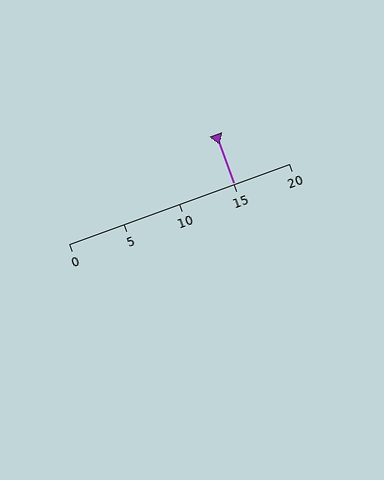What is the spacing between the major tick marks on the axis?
The major ticks are spaced 5 apart.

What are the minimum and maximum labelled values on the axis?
The axis runs from 0 to 20.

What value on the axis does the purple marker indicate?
The marker indicates approximately 15.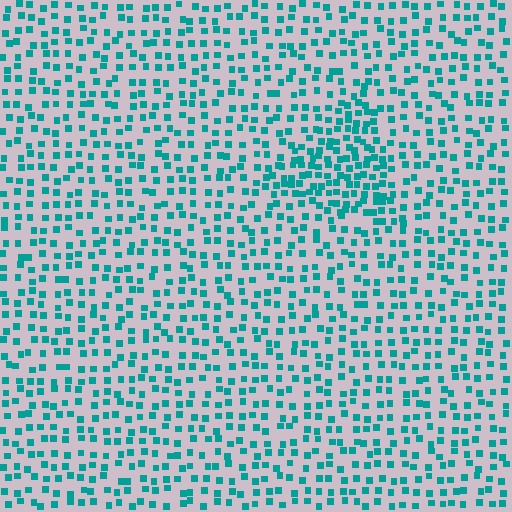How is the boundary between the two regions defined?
The boundary is defined by a change in element density (approximately 1.9x ratio). All elements are the same color, size, and shape.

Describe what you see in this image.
The image contains small teal elements arranged at two different densities. A triangle-shaped region is visible where the elements are more densely packed than the surrounding area.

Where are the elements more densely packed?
The elements are more densely packed inside the triangle boundary.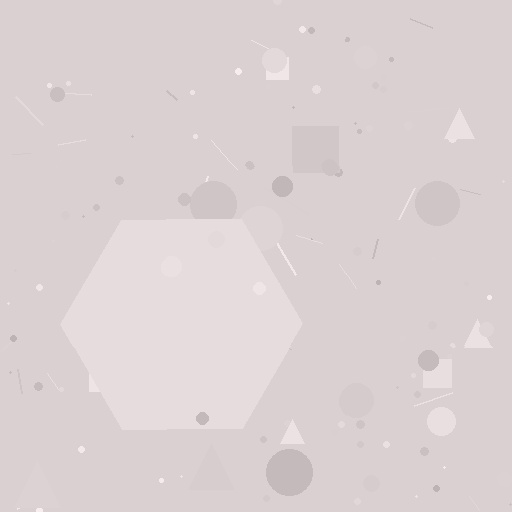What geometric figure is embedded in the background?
A hexagon is embedded in the background.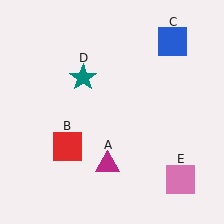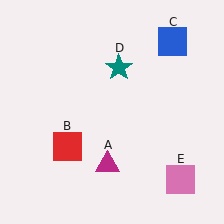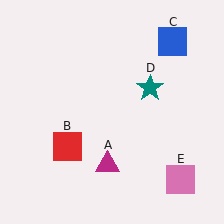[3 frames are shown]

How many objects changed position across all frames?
1 object changed position: teal star (object D).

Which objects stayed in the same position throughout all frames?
Magenta triangle (object A) and red square (object B) and blue square (object C) and pink square (object E) remained stationary.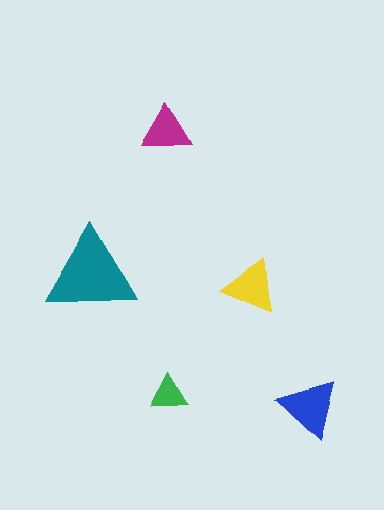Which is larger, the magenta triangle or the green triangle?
The magenta one.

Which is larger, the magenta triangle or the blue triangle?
The blue one.